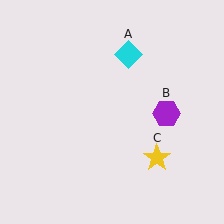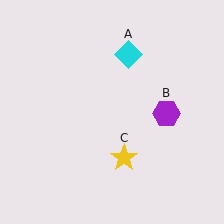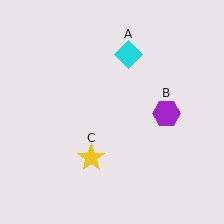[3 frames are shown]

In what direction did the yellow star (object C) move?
The yellow star (object C) moved left.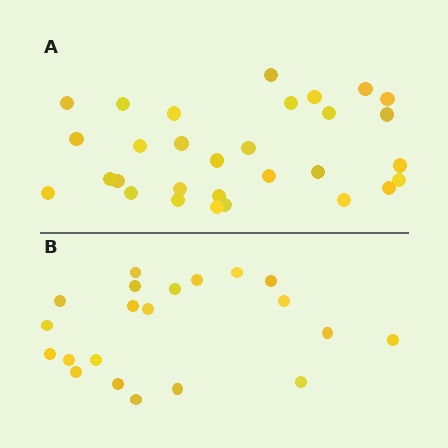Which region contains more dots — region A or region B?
Region A (the top region) has more dots.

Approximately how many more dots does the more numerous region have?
Region A has roughly 8 or so more dots than region B.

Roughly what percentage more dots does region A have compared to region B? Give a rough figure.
About 45% more.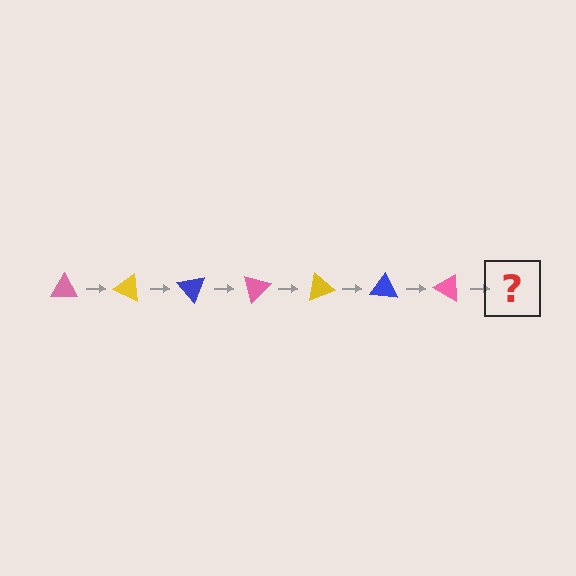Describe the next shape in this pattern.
It should be a yellow triangle, rotated 175 degrees from the start.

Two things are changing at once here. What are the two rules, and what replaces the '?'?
The two rules are that it rotates 25 degrees each step and the color cycles through pink, yellow, and blue. The '?' should be a yellow triangle, rotated 175 degrees from the start.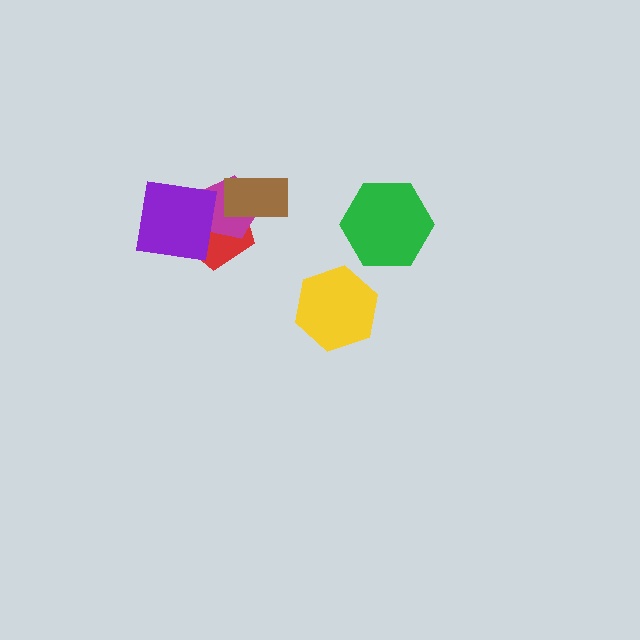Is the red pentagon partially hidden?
Yes, it is partially covered by another shape.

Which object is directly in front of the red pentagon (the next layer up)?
The magenta pentagon is directly in front of the red pentagon.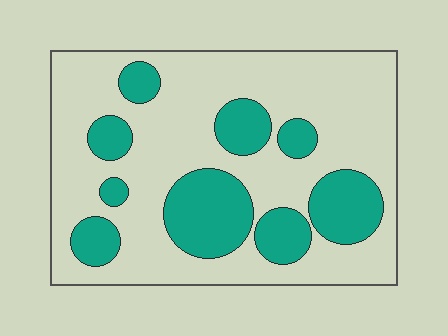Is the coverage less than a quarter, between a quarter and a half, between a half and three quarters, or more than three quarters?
Between a quarter and a half.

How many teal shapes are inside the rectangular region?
9.